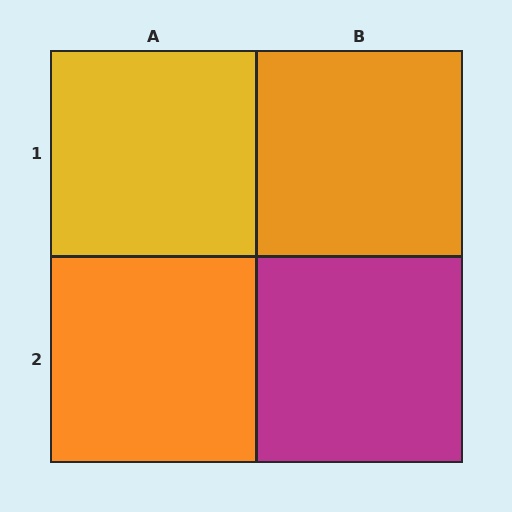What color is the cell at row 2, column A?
Orange.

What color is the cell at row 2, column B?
Magenta.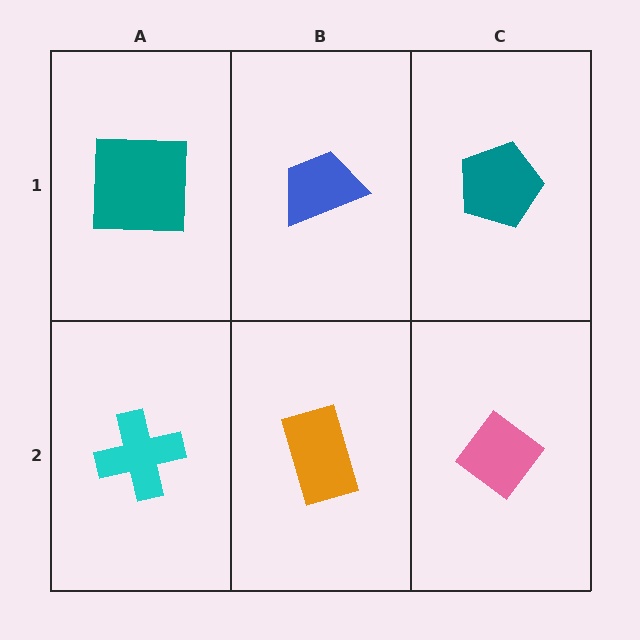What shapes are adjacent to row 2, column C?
A teal pentagon (row 1, column C), an orange rectangle (row 2, column B).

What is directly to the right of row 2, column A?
An orange rectangle.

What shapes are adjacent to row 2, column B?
A blue trapezoid (row 1, column B), a cyan cross (row 2, column A), a pink diamond (row 2, column C).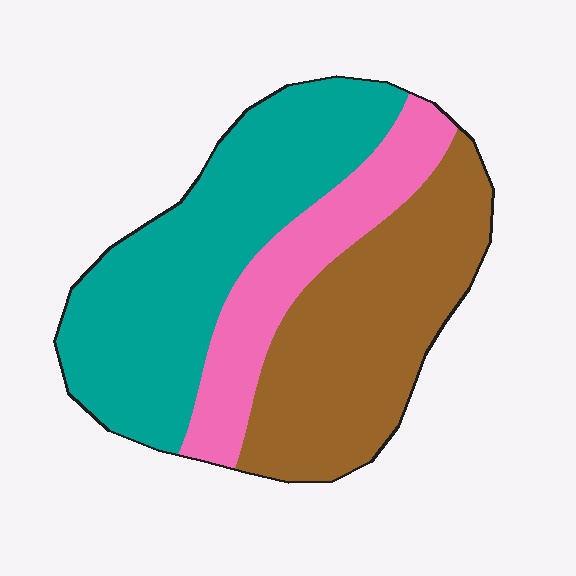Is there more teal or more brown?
Teal.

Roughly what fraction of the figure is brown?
Brown takes up about three eighths (3/8) of the figure.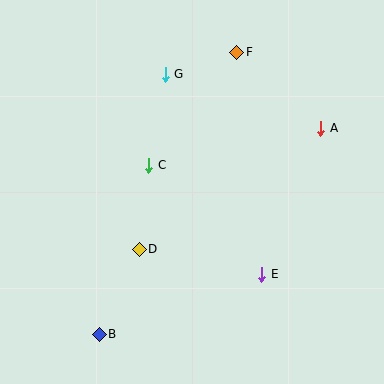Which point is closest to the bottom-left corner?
Point B is closest to the bottom-left corner.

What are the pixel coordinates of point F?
Point F is at (237, 52).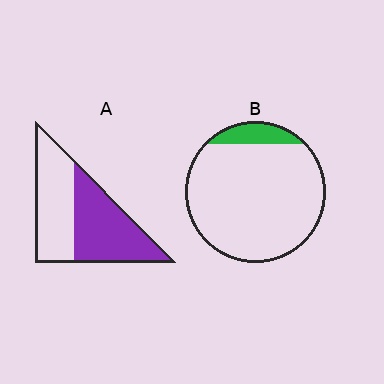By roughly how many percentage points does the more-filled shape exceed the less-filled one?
By roughly 40 percentage points (A over B).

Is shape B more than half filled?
No.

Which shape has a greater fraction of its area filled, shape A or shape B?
Shape A.